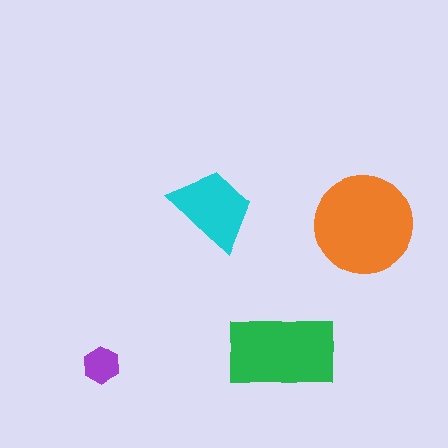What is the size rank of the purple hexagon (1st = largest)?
4th.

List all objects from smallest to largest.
The purple hexagon, the cyan trapezoid, the green rectangle, the orange circle.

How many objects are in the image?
There are 4 objects in the image.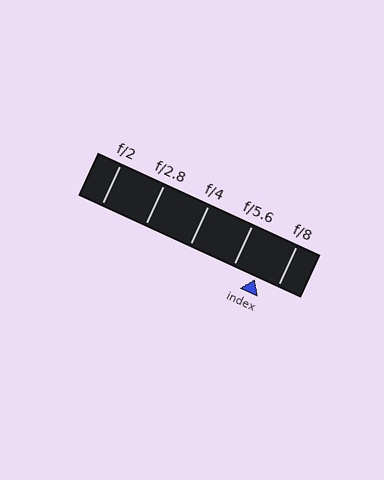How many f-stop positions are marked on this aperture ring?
There are 5 f-stop positions marked.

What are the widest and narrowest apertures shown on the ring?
The widest aperture shown is f/2 and the narrowest is f/8.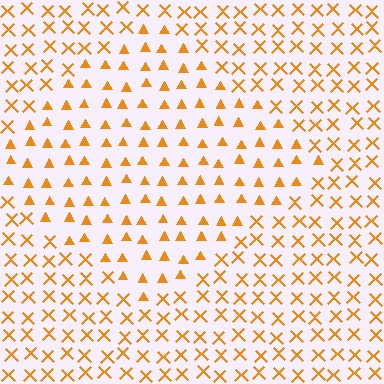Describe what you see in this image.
The image is filled with small orange elements arranged in a uniform grid. A diamond-shaped region contains triangles, while the surrounding area contains X marks. The boundary is defined purely by the change in element shape.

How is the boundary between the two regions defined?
The boundary is defined by a change in element shape: triangles inside vs. X marks outside. All elements share the same color and spacing.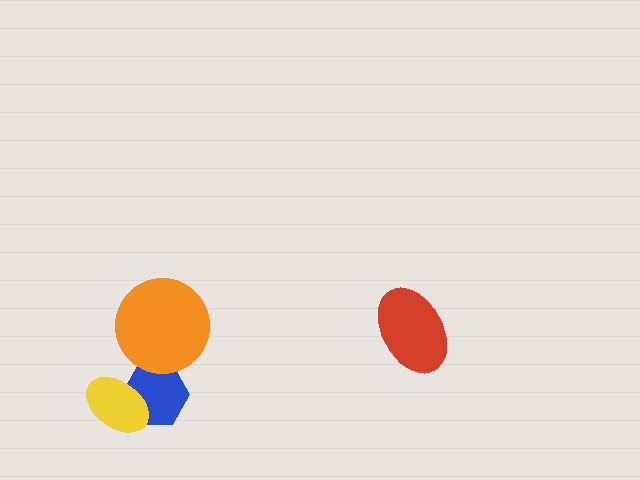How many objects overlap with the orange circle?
1 object overlaps with the orange circle.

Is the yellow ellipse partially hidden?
No, no other shape covers it.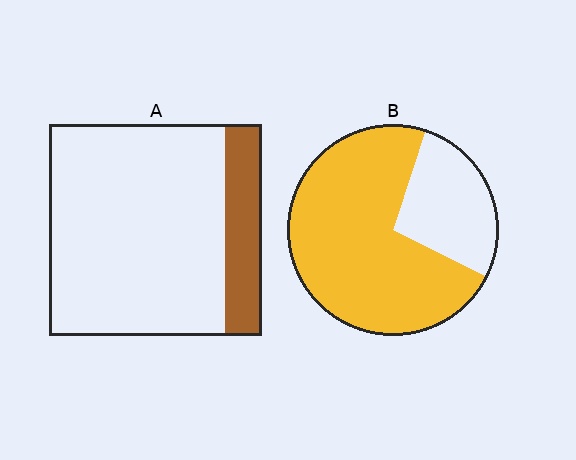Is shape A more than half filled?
No.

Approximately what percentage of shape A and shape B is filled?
A is approximately 15% and B is approximately 75%.